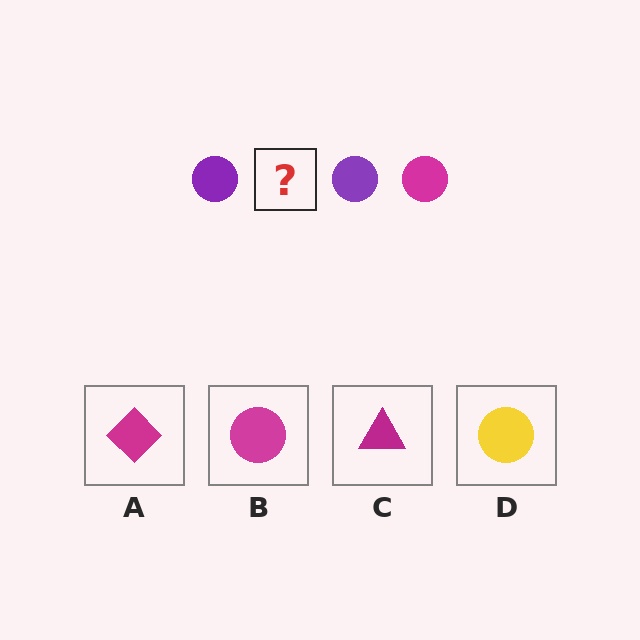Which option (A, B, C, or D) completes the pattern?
B.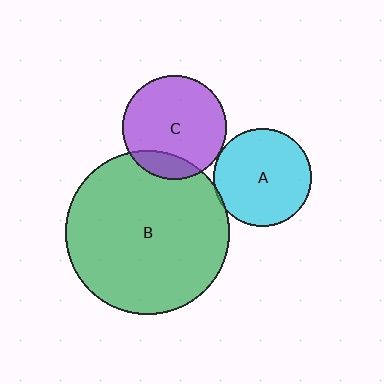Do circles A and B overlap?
Yes.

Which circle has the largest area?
Circle B (green).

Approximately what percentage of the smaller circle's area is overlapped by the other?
Approximately 5%.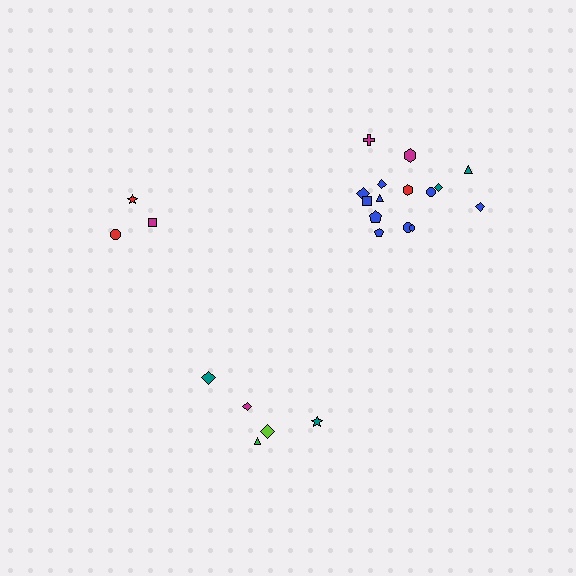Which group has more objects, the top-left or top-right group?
The top-right group.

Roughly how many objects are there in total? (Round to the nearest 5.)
Roughly 25 objects in total.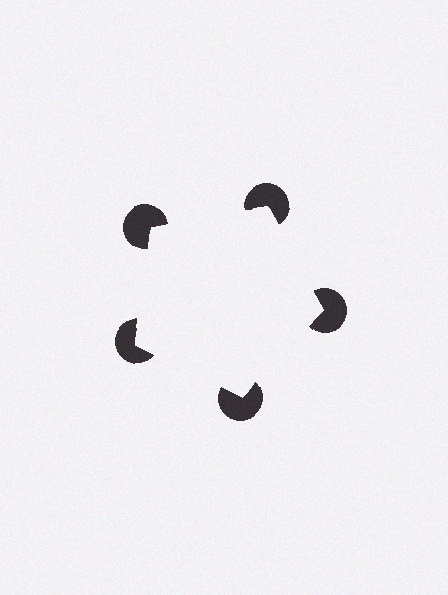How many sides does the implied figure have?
5 sides.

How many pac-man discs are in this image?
There are 5 — one at each vertex of the illusory pentagon.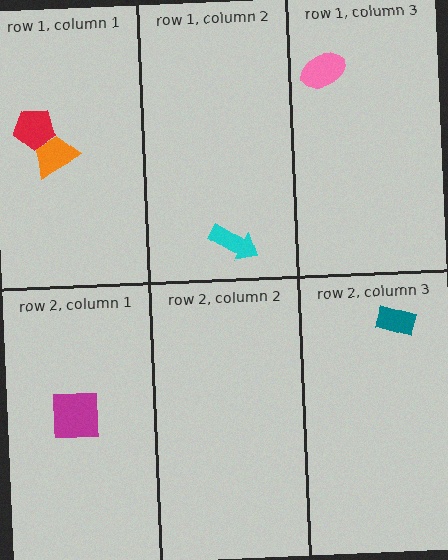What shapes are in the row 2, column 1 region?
The magenta square.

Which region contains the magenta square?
The row 2, column 1 region.